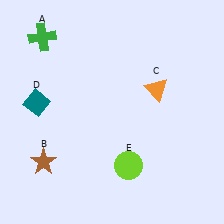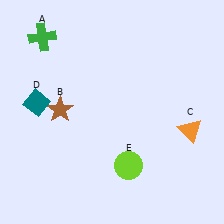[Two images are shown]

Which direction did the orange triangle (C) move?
The orange triangle (C) moved down.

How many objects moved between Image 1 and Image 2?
2 objects moved between the two images.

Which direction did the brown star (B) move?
The brown star (B) moved up.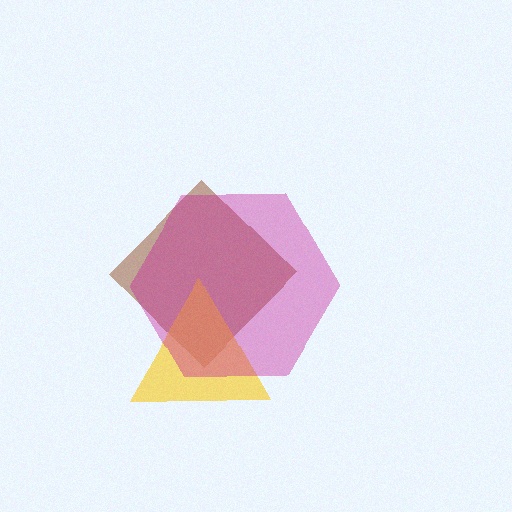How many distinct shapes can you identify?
There are 3 distinct shapes: a brown diamond, a yellow triangle, a magenta hexagon.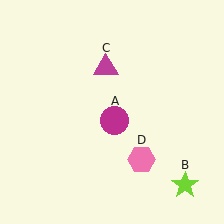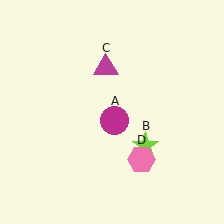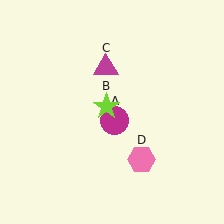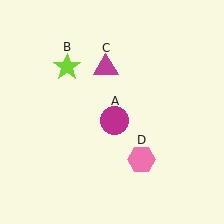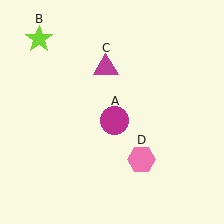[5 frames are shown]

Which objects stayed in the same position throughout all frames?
Magenta circle (object A) and magenta triangle (object C) and pink hexagon (object D) remained stationary.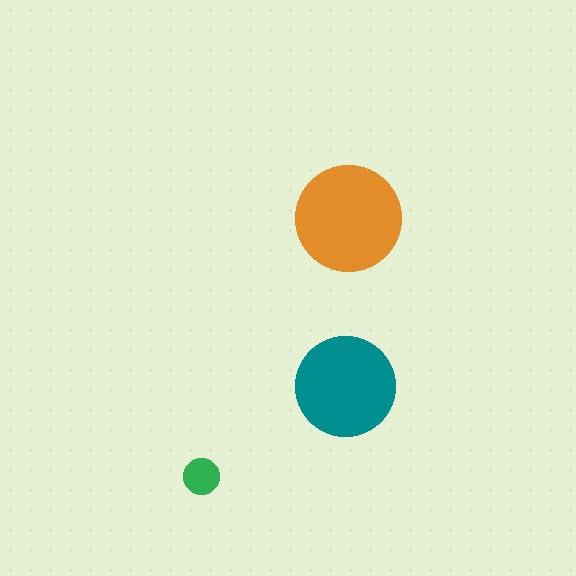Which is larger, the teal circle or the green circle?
The teal one.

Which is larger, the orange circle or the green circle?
The orange one.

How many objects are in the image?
There are 3 objects in the image.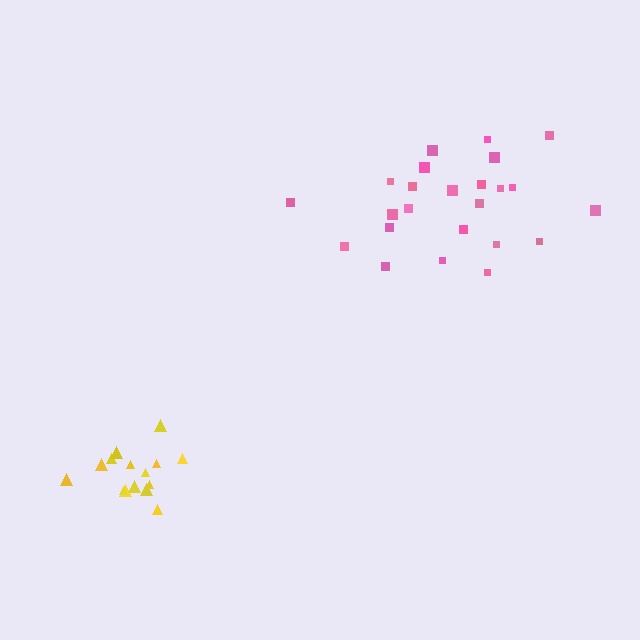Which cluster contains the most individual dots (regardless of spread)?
Pink (24).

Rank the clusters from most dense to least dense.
yellow, pink.